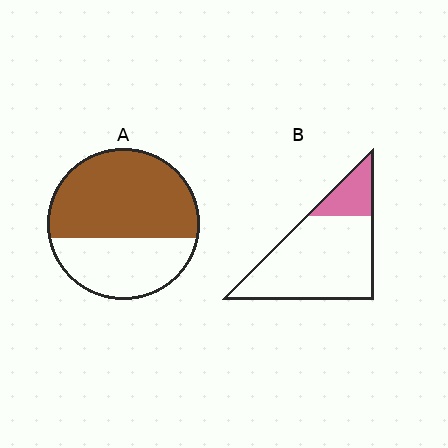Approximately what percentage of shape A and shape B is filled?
A is approximately 60% and B is approximately 20%.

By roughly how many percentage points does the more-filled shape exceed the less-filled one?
By roughly 40 percentage points (A over B).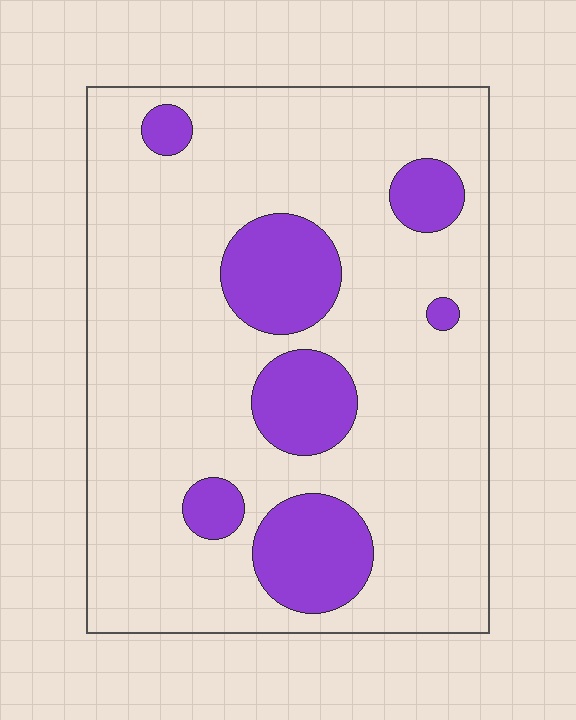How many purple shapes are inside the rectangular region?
7.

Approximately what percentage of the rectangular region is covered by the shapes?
Approximately 20%.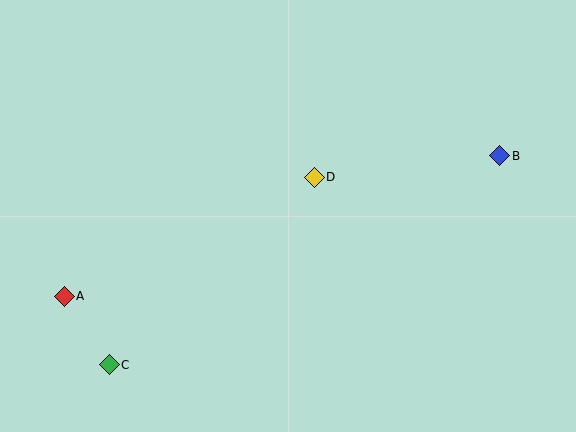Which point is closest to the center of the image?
Point D at (314, 177) is closest to the center.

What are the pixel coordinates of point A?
Point A is at (64, 296).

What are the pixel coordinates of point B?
Point B is at (500, 156).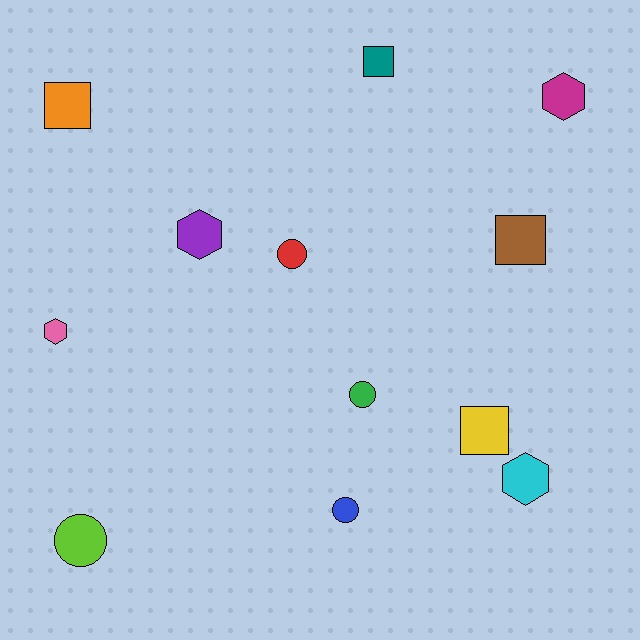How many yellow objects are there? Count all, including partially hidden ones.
There is 1 yellow object.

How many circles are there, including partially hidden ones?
There are 4 circles.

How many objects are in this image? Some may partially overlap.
There are 12 objects.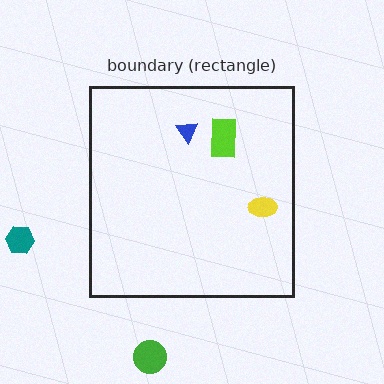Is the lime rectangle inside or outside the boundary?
Inside.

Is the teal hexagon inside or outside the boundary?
Outside.